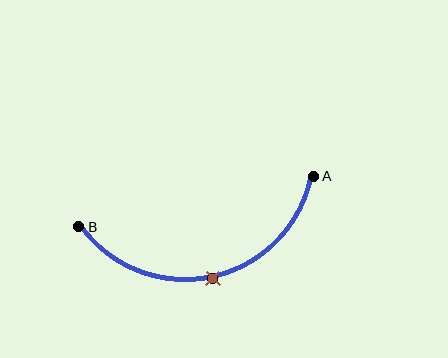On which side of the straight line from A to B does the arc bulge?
The arc bulges below the straight line connecting A and B.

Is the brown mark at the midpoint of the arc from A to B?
Yes. The brown mark lies on the arc at equal arc-length from both A and B — it is the arc midpoint.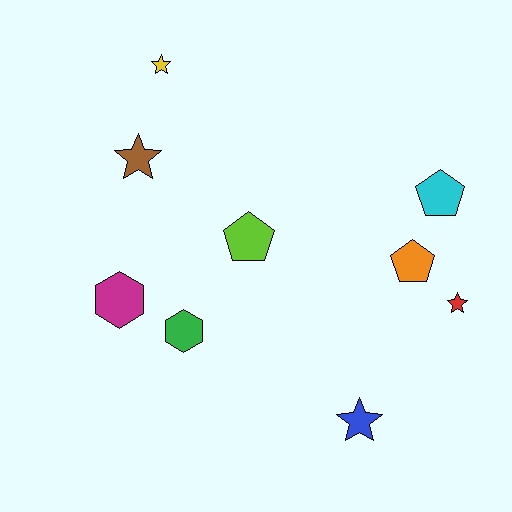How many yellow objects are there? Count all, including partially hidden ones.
There is 1 yellow object.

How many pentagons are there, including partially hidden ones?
There are 3 pentagons.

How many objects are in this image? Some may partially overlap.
There are 9 objects.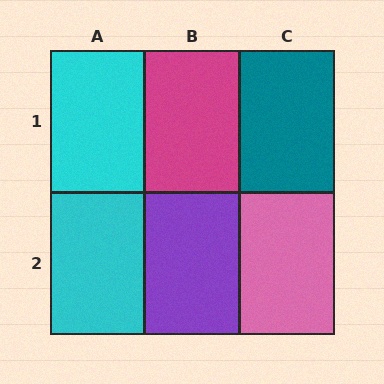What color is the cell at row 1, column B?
Magenta.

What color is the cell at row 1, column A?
Cyan.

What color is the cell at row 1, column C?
Teal.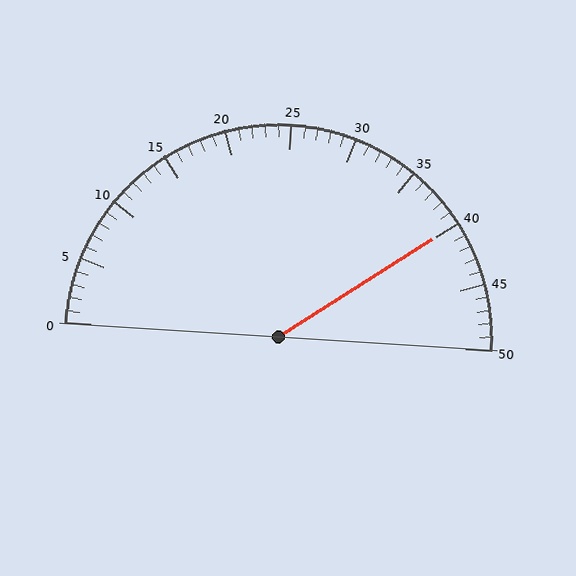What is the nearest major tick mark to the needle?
The nearest major tick mark is 40.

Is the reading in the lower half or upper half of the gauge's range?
The reading is in the upper half of the range (0 to 50).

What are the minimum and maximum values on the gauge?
The gauge ranges from 0 to 50.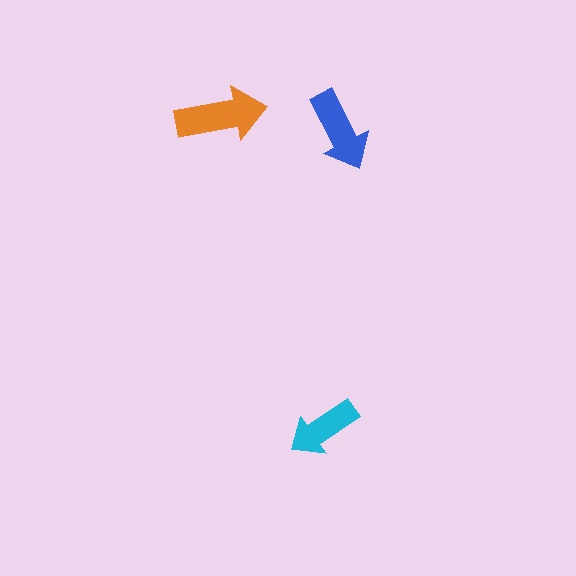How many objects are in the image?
There are 3 objects in the image.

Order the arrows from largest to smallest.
the orange one, the blue one, the cyan one.